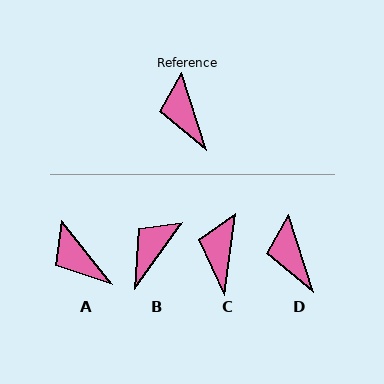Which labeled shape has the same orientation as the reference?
D.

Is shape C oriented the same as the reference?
No, it is off by about 25 degrees.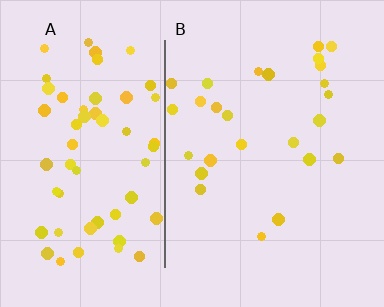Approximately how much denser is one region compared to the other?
Approximately 2.4× — region A over region B.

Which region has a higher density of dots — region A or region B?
A (the left).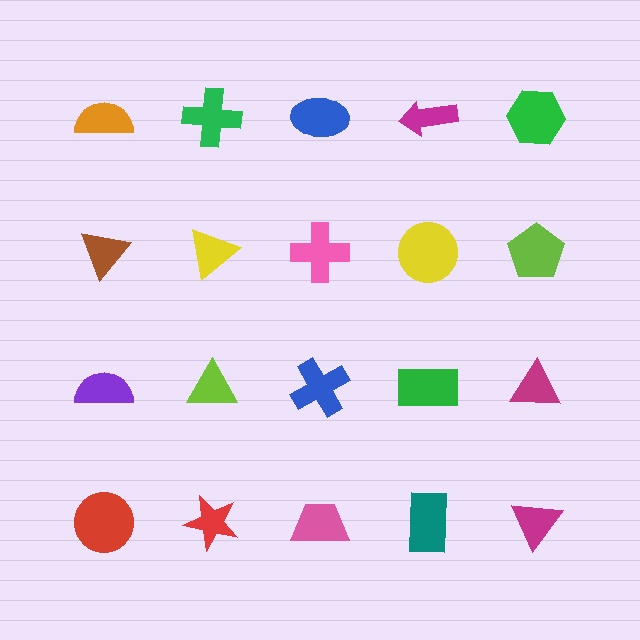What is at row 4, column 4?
A teal rectangle.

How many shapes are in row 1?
5 shapes.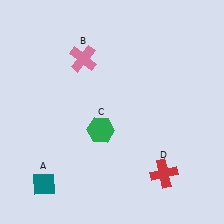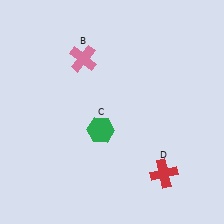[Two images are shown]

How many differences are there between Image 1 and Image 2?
There is 1 difference between the two images.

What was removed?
The teal diamond (A) was removed in Image 2.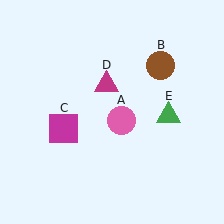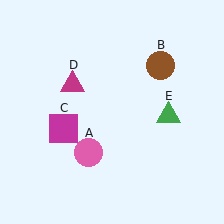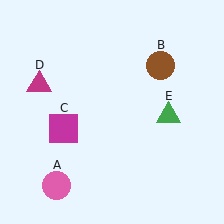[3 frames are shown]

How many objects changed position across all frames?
2 objects changed position: pink circle (object A), magenta triangle (object D).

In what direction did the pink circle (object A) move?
The pink circle (object A) moved down and to the left.